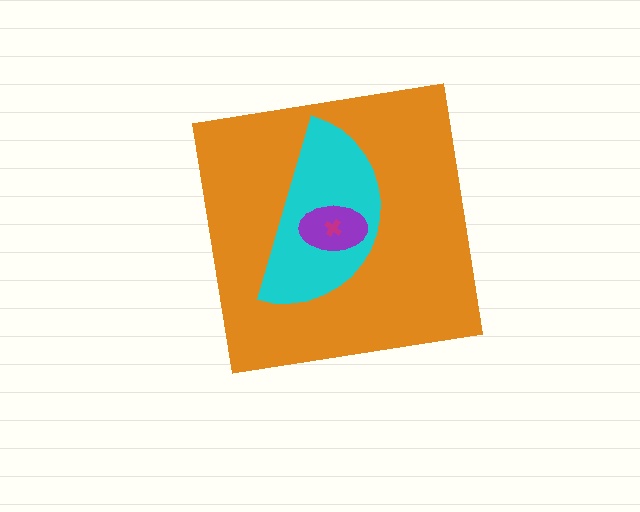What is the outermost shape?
The orange square.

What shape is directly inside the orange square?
The cyan semicircle.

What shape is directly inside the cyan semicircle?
The purple ellipse.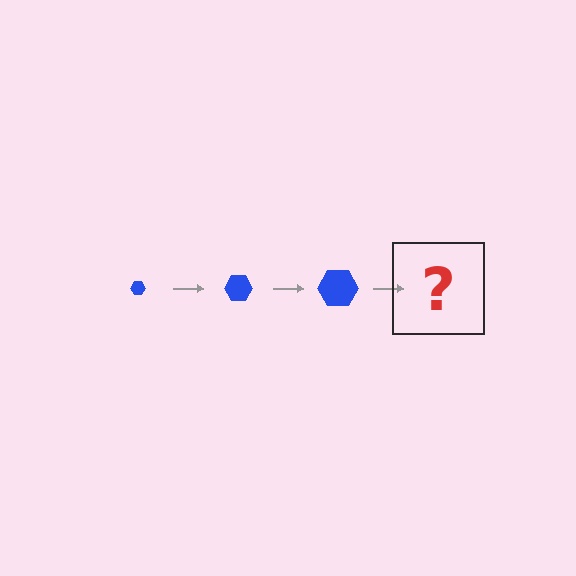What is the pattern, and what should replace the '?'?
The pattern is that the hexagon gets progressively larger each step. The '?' should be a blue hexagon, larger than the previous one.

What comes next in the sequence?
The next element should be a blue hexagon, larger than the previous one.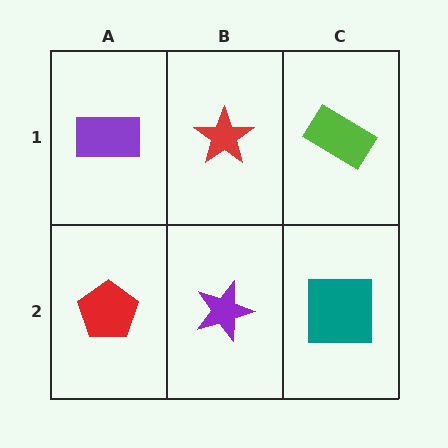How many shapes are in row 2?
3 shapes.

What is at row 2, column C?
A teal square.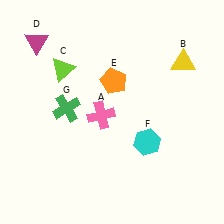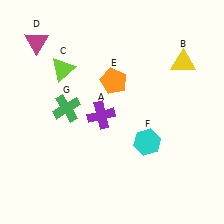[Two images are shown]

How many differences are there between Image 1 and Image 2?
There is 1 difference between the two images.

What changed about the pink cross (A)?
In Image 1, A is pink. In Image 2, it changed to purple.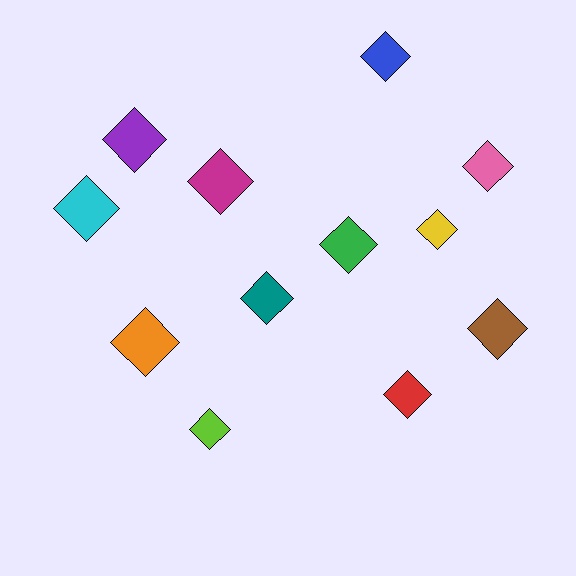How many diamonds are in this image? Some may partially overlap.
There are 12 diamonds.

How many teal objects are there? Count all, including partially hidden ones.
There is 1 teal object.